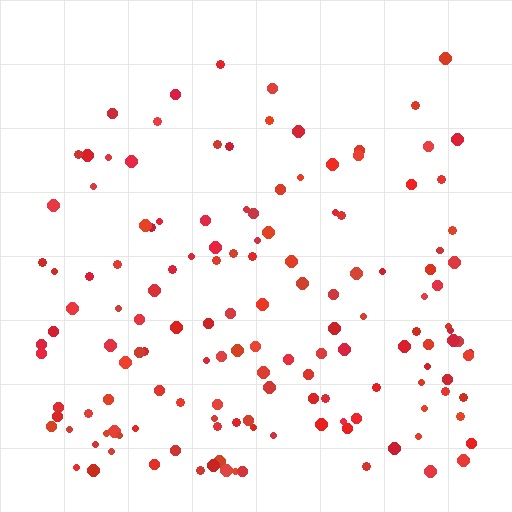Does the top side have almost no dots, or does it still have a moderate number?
Still a moderate number, just noticeably fewer than the bottom.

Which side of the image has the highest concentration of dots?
The bottom.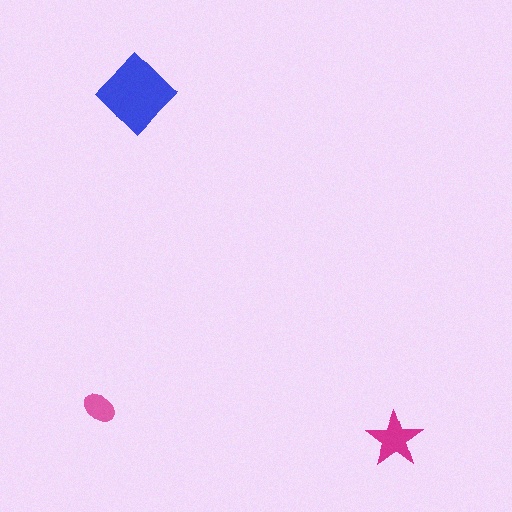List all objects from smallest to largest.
The pink ellipse, the magenta star, the blue diamond.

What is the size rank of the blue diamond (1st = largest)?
1st.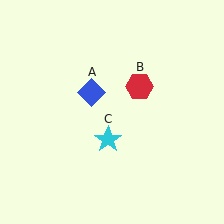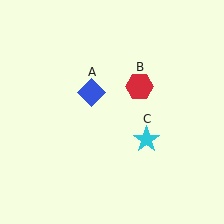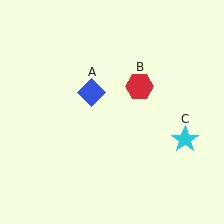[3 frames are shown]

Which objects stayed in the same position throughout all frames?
Blue diamond (object A) and red hexagon (object B) remained stationary.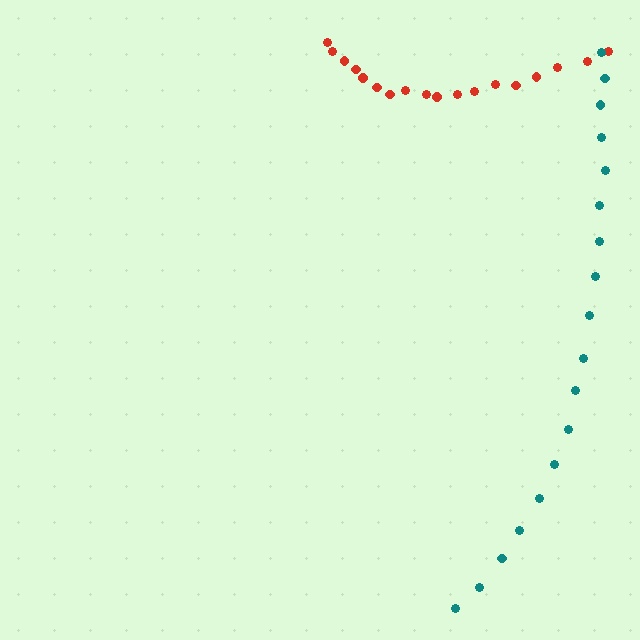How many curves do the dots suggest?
There are 2 distinct paths.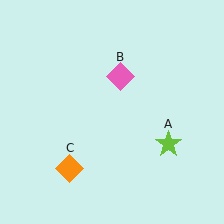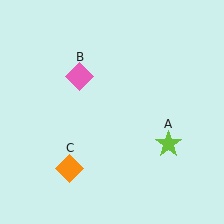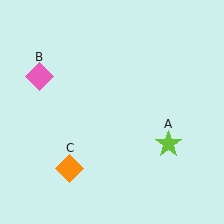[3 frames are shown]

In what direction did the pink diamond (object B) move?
The pink diamond (object B) moved left.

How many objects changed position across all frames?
1 object changed position: pink diamond (object B).